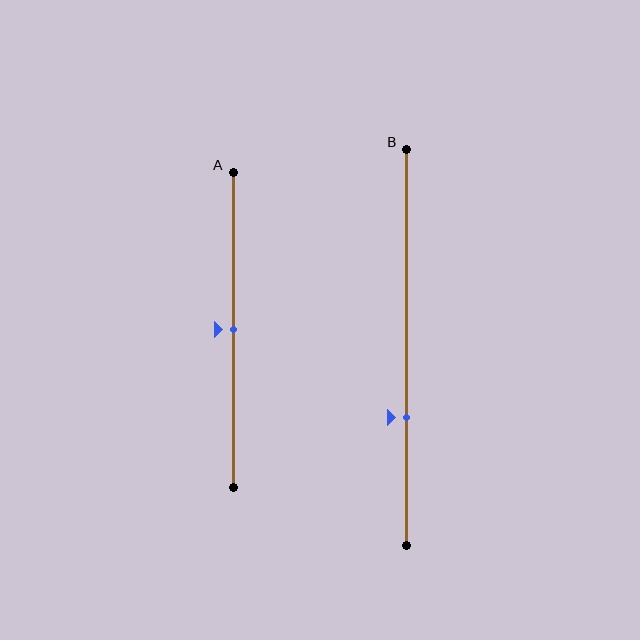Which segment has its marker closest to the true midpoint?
Segment A has its marker closest to the true midpoint.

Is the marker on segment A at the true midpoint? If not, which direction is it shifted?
Yes, the marker on segment A is at the true midpoint.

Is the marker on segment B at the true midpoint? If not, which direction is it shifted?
No, the marker on segment B is shifted downward by about 18% of the segment length.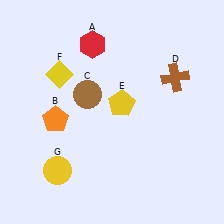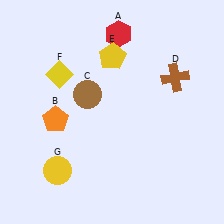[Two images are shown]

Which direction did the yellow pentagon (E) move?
The yellow pentagon (E) moved up.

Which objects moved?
The objects that moved are: the red hexagon (A), the yellow pentagon (E).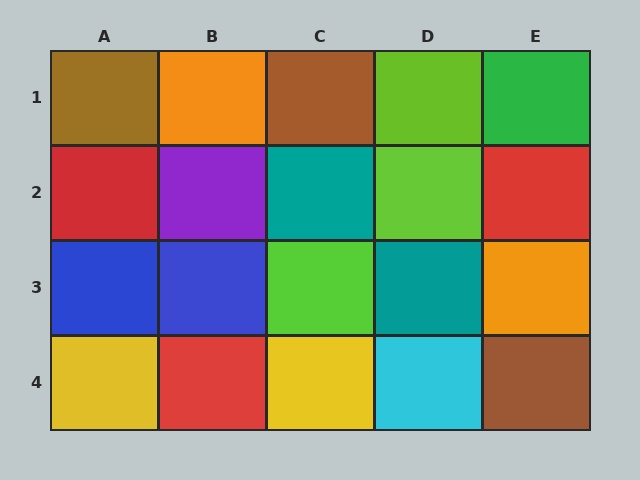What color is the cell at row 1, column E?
Green.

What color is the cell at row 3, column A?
Blue.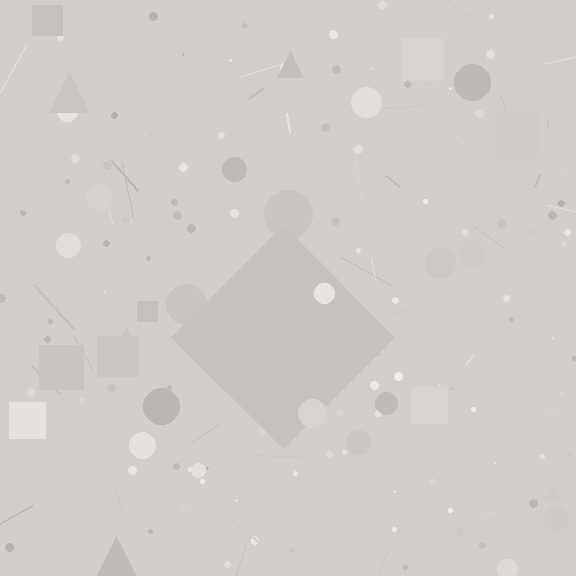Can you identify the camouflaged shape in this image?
The camouflaged shape is a diamond.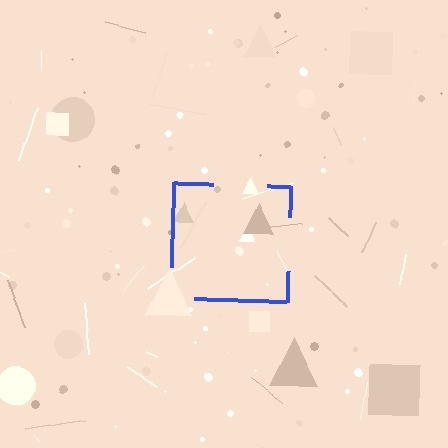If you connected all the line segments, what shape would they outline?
They would outline a square.